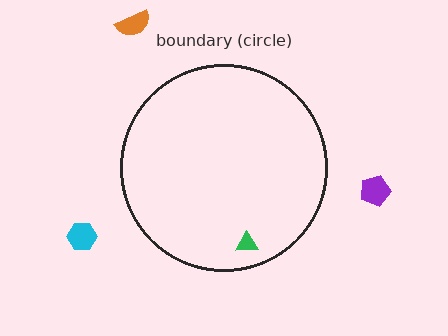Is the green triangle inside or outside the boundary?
Inside.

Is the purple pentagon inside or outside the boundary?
Outside.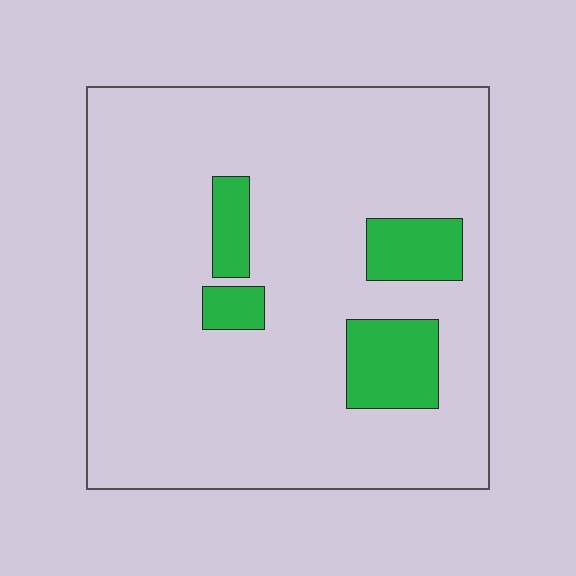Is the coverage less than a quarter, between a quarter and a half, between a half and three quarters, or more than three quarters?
Less than a quarter.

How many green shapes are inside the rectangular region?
4.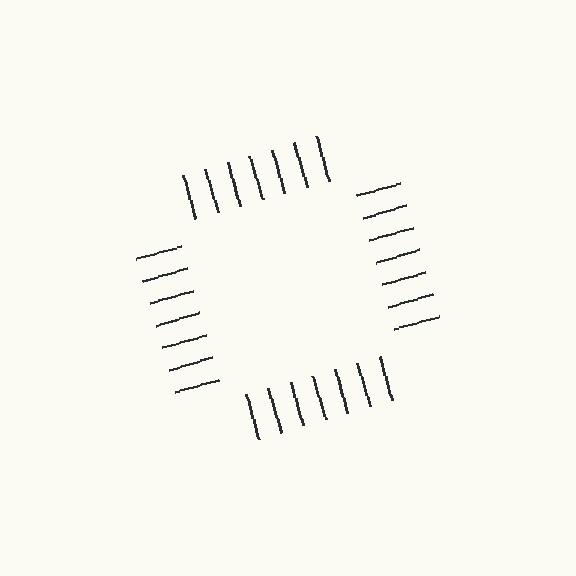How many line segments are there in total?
28 — 7 along each of the 4 edges.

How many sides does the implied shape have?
4 sides — the line-ends trace a square.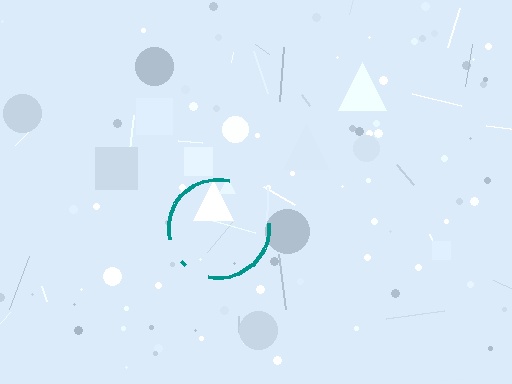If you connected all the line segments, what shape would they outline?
They would outline a circle.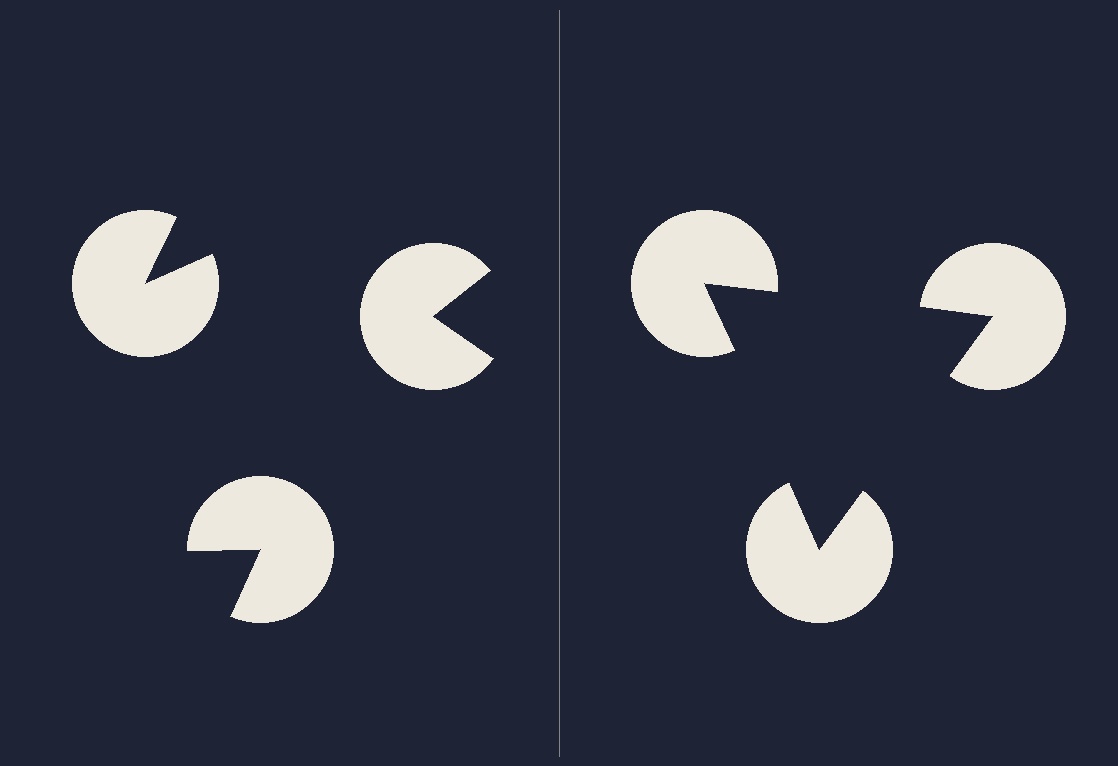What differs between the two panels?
The pac-man discs are positioned identically on both sides; only the wedge orientations differ. On the right they align to a triangle; on the left they are misaligned.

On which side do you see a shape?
An illusory triangle appears on the right side. On the left side the wedge cuts are rotated, so no coherent shape forms.